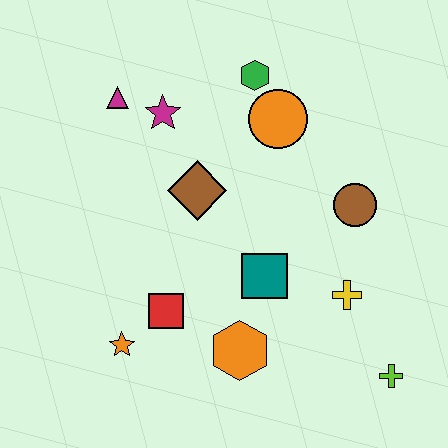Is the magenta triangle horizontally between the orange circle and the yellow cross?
No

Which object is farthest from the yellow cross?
The magenta triangle is farthest from the yellow cross.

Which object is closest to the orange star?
The red square is closest to the orange star.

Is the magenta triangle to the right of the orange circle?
No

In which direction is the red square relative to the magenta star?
The red square is below the magenta star.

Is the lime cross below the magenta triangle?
Yes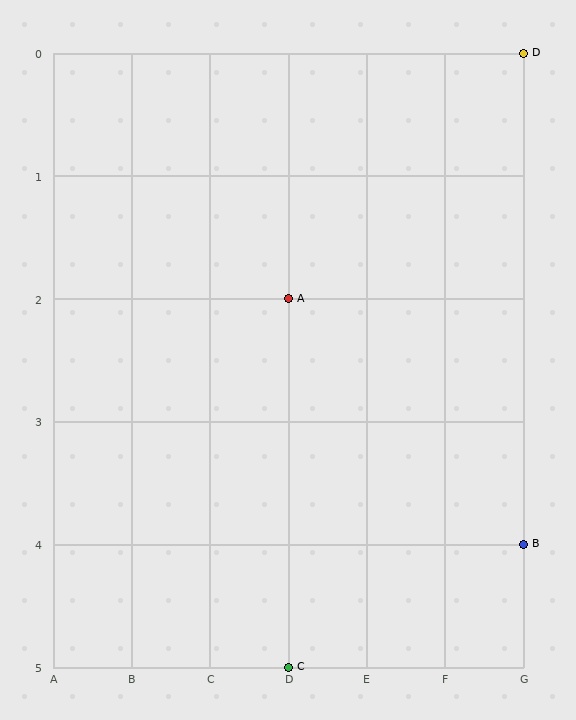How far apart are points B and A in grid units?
Points B and A are 3 columns and 2 rows apart (about 3.6 grid units diagonally).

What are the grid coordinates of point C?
Point C is at grid coordinates (D, 5).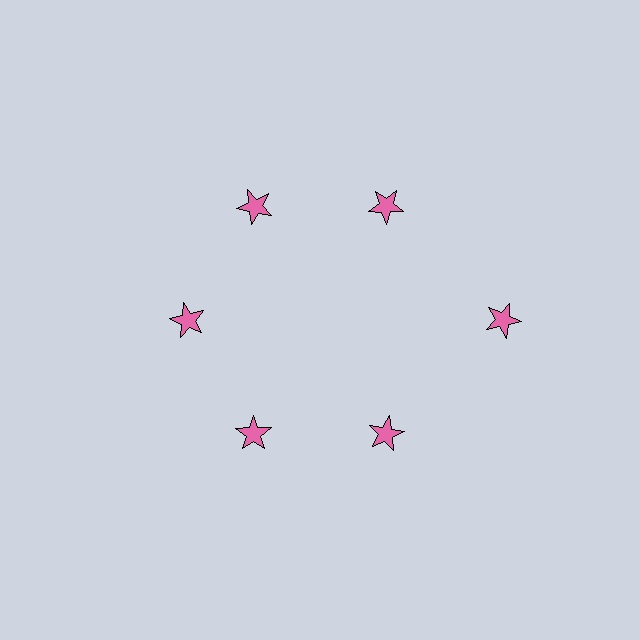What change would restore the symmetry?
The symmetry would be restored by moving it inward, back onto the ring so that all 6 stars sit at equal angles and equal distance from the center.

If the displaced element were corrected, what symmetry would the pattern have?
It would have 6-fold rotational symmetry — the pattern would map onto itself every 60 degrees.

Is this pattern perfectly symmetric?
No. The 6 pink stars are arranged in a ring, but one element near the 3 o'clock position is pushed outward from the center, breaking the 6-fold rotational symmetry.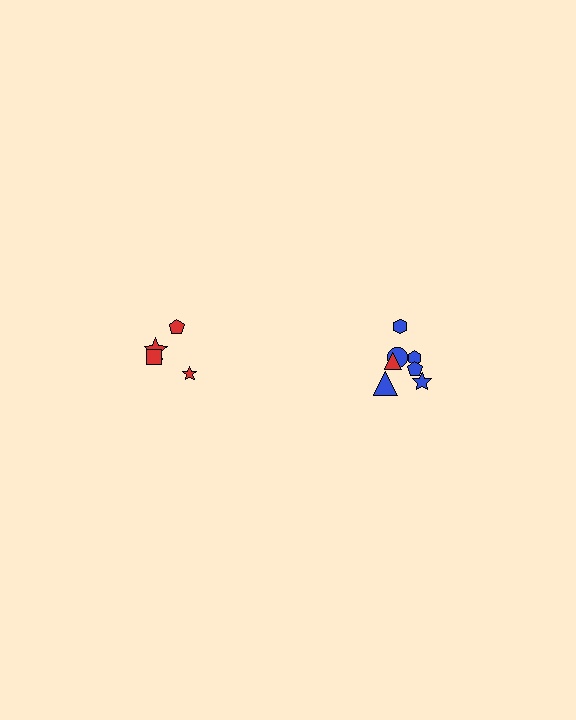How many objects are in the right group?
There are 7 objects.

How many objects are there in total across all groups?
There are 11 objects.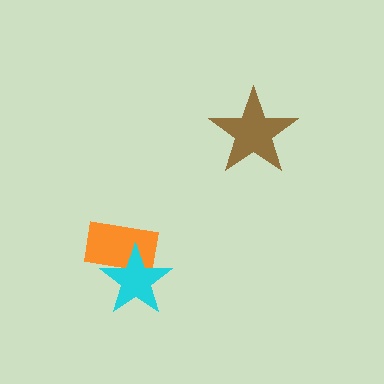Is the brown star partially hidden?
No, no other shape covers it.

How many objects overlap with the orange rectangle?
1 object overlaps with the orange rectangle.